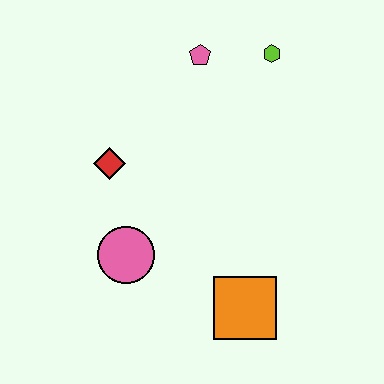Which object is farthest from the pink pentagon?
The orange square is farthest from the pink pentagon.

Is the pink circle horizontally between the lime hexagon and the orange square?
No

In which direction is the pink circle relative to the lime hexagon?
The pink circle is below the lime hexagon.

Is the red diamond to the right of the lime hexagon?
No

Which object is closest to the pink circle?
The red diamond is closest to the pink circle.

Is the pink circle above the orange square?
Yes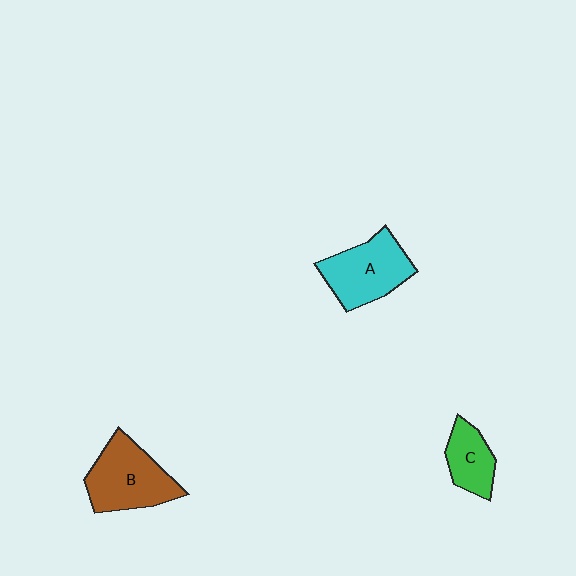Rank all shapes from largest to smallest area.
From largest to smallest: B (brown), A (cyan), C (green).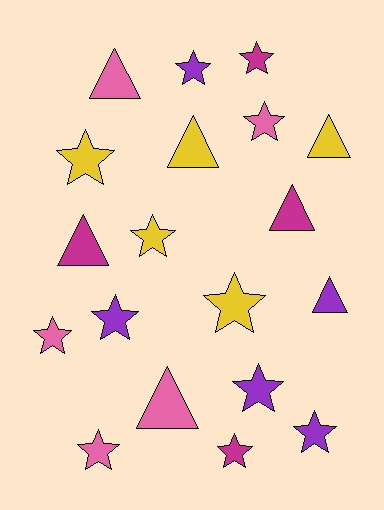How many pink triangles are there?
There are 2 pink triangles.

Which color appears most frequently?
Pink, with 5 objects.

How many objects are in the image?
There are 19 objects.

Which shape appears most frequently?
Star, with 12 objects.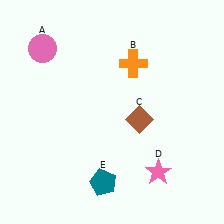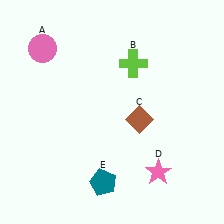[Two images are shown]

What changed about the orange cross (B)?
In Image 1, B is orange. In Image 2, it changed to lime.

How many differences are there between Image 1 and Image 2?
There is 1 difference between the two images.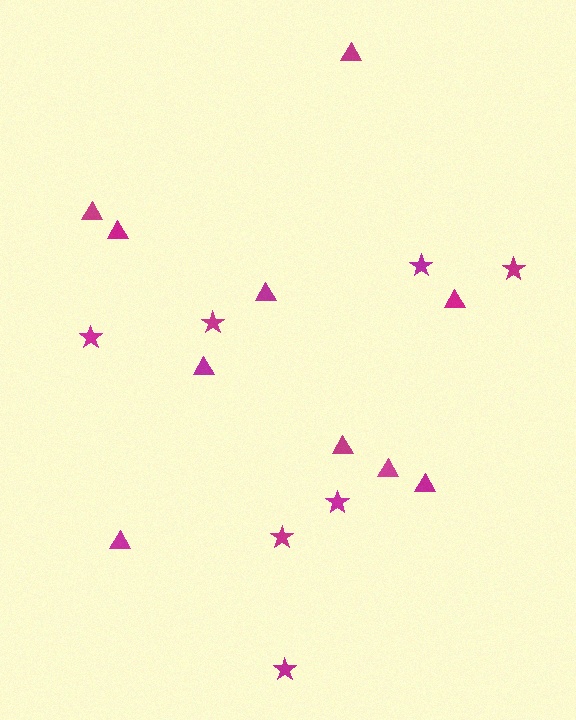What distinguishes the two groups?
There are 2 groups: one group of stars (7) and one group of triangles (10).